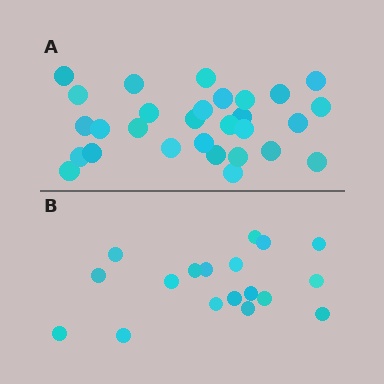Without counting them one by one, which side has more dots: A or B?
Region A (the top region) has more dots.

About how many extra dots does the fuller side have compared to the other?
Region A has roughly 12 or so more dots than region B.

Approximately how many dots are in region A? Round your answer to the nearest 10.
About 30 dots. (The exact count is 29, which rounds to 30.)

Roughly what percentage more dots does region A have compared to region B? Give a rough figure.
About 60% more.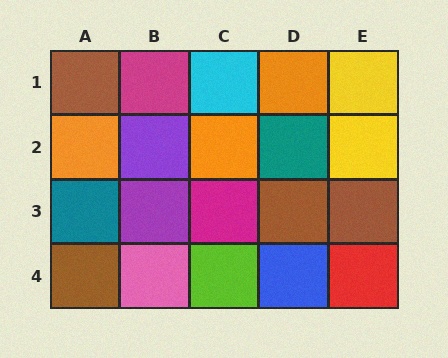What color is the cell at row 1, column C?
Cyan.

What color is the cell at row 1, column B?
Magenta.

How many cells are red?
1 cell is red.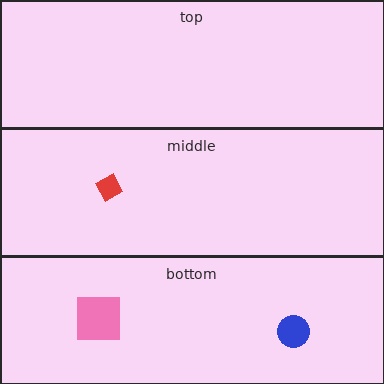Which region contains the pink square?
The bottom region.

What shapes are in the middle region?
The red diamond.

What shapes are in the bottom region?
The blue circle, the pink square.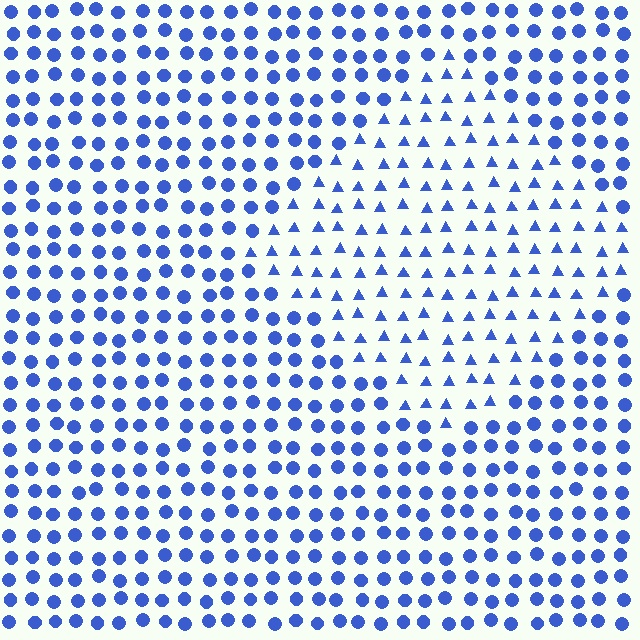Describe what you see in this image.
The image is filled with small blue elements arranged in a uniform grid. A diamond-shaped region contains triangles, while the surrounding area contains circles. The boundary is defined purely by the change in element shape.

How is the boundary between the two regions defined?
The boundary is defined by a change in element shape: triangles inside vs. circles outside. All elements share the same color and spacing.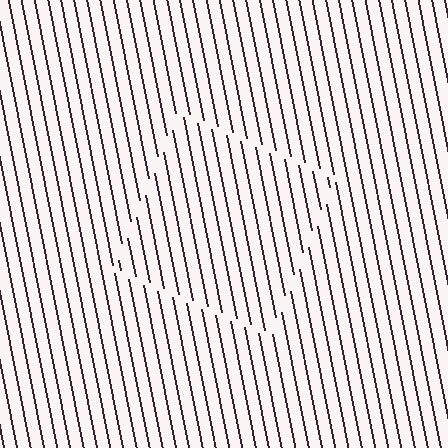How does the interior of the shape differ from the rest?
The interior of the shape contains the same grating, shifted by half a period — the contour is defined by the phase discontinuity where line-ends from the inner and outer gratings abut.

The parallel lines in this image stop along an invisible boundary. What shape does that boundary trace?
An illusory square. The interior of the shape contains the same grating, shifted by half a period — the contour is defined by the phase discontinuity where line-ends from the inner and outer gratings abut.